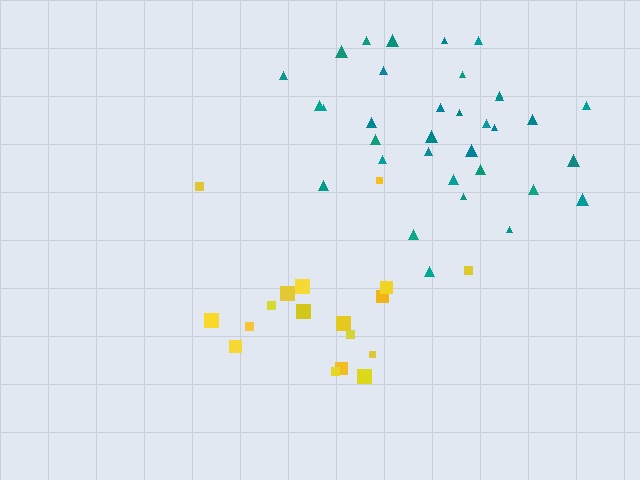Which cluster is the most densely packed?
Teal.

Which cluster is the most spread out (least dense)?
Yellow.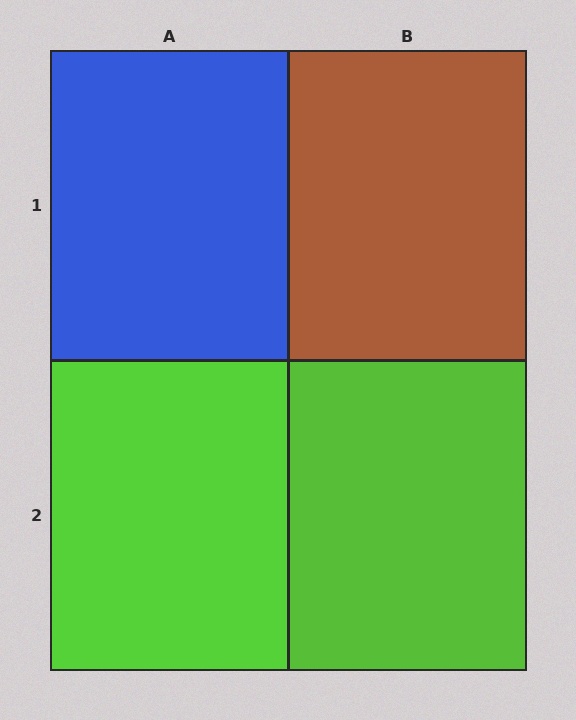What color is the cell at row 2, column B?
Lime.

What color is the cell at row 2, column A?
Lime.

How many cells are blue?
1 cell is blue.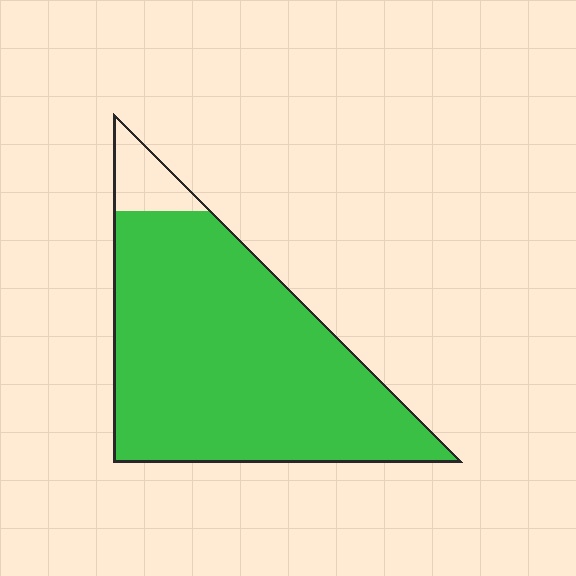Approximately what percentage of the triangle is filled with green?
Approximately 90%.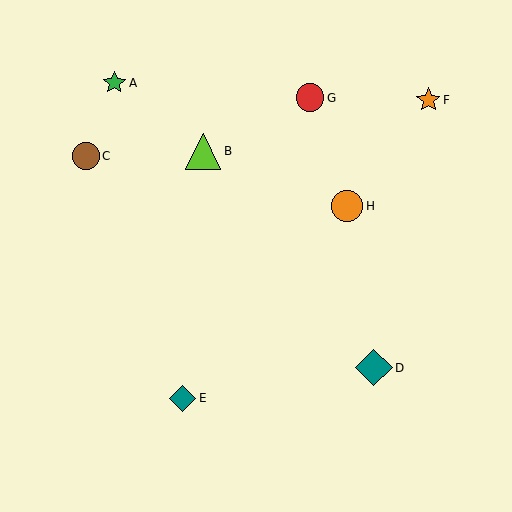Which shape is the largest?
The teal diamond (labeled D) is the largest.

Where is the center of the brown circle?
The center of the brown circle is at (86, 156).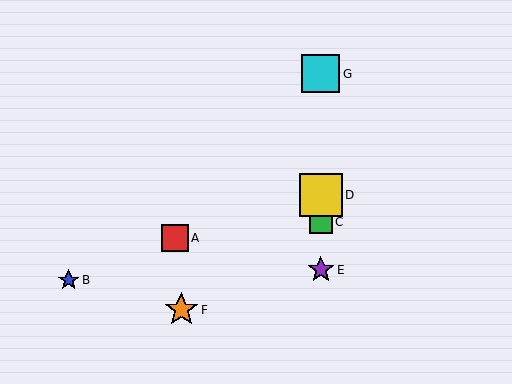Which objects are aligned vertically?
Objects C, D, E, G are aligned vertically.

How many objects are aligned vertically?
4 objects (C, D, E, G) are aligned vertically.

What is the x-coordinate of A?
Object A is at x≈175.